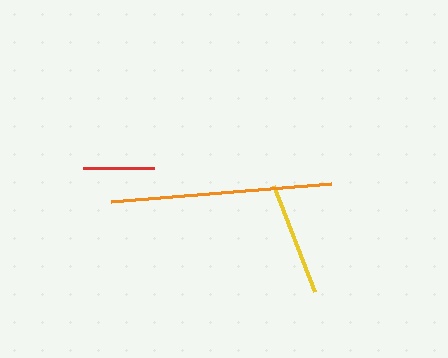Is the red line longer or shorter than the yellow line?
The yellow line is longer than the red line.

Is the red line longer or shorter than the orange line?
The orange line is longer than the red line.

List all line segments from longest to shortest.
From longest to shortest: orange, yellow, red.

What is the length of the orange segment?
The orange segment is approximately 221 pixels long.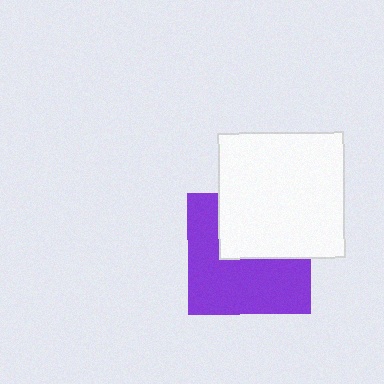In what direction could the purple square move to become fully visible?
The purple square could move down. That would shift it out from behind the white square entirely.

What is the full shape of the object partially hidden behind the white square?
The partially hidden object is a purple square.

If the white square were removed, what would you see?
You would see the complete purple square.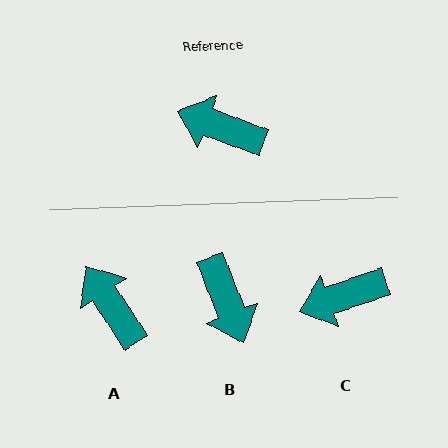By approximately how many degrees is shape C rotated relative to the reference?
Approximately 39 degrees counter-clockwise.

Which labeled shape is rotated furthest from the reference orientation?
B, about 132 degrees away.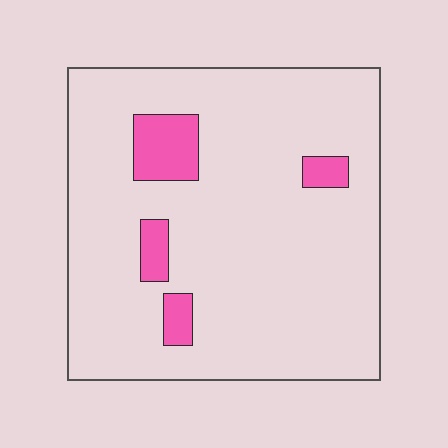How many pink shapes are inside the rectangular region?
4.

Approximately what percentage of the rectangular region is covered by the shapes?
Approximately 10%.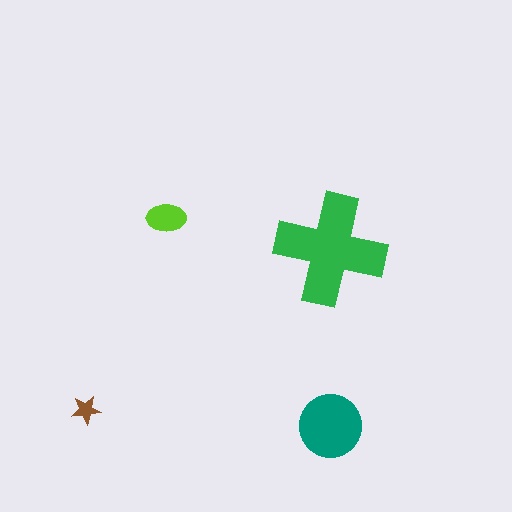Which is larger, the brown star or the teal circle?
The teal circle.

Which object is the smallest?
The brown star.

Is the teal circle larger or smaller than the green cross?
Smaller.